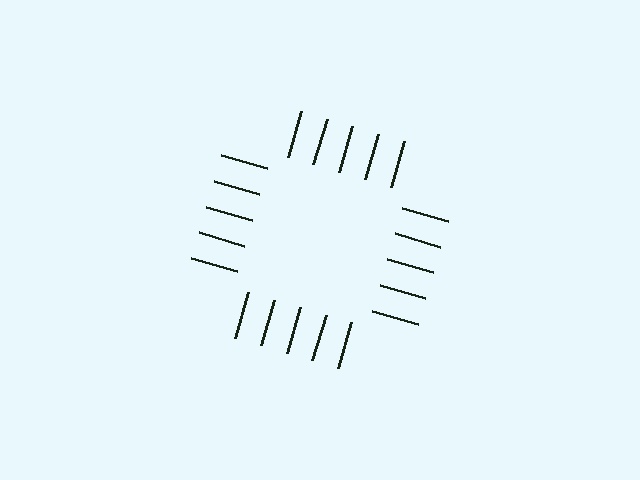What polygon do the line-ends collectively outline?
An illusory square — the line segments terminate on its edges but no continuous stroke is drawn.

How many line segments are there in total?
20 — 5 along each of the 4 edges.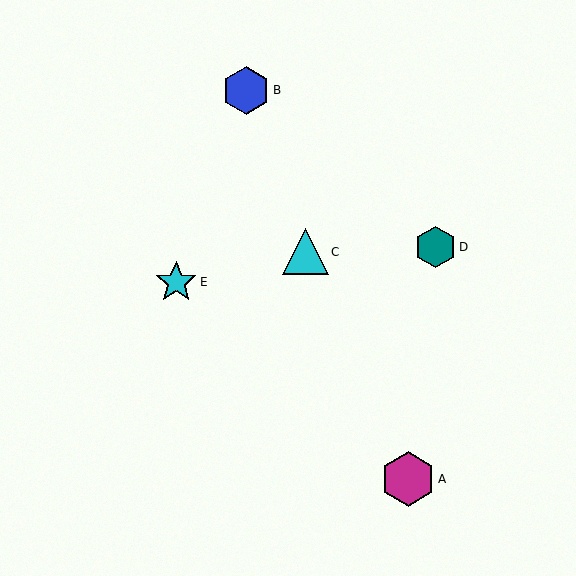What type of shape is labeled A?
Shape A is a magenta hexagon.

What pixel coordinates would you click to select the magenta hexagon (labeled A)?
Click at (408, 479) to select the magenta hexagon A.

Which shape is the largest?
The magenta hexagon (labeled A) is the largest.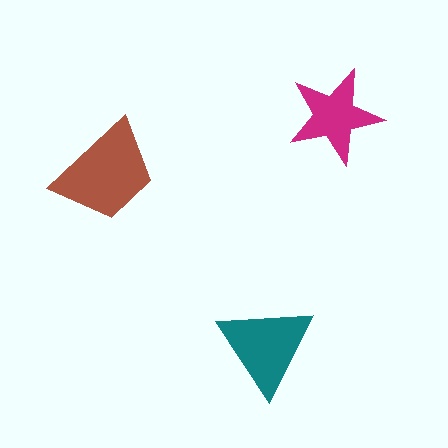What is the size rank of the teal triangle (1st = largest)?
2nd.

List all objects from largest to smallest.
The brown trapezoid, the teal triangle, the magenta star.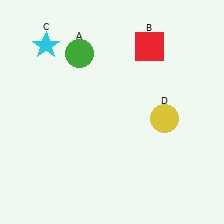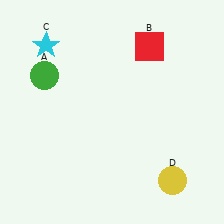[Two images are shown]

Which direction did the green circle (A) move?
The green circle (A) moved left.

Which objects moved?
The objects that moved are: the green circle (A), the yellow circle (D).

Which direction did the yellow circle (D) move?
The yellow circle (D) moved down.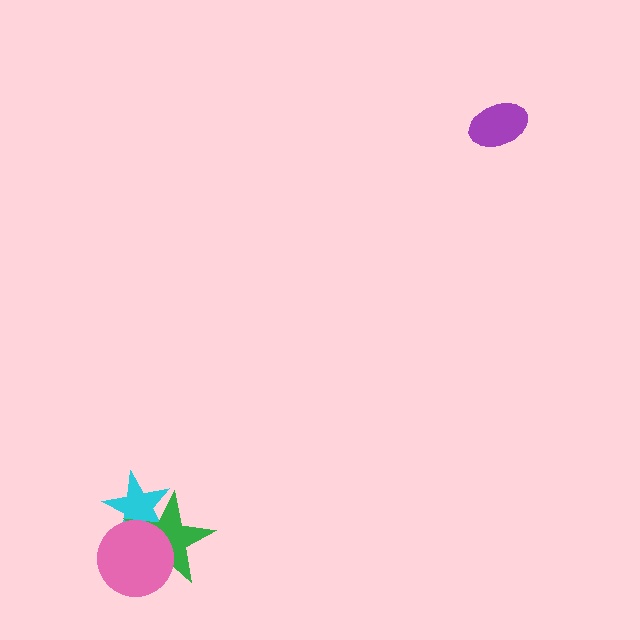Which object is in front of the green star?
The pink circle is in front of the green star.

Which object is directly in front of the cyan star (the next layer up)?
The green star is directly in front of the cyan star.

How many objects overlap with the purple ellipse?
0 objects overlap with the purple ellipse.